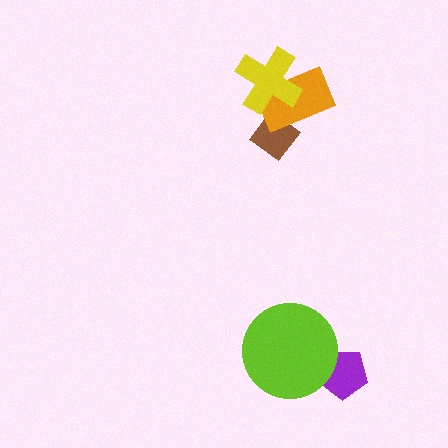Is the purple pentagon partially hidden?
Yes, it is partially covered by another shape.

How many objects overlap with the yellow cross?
1 object overlaps with the yellow cross.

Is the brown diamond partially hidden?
Yes, it is partially covered by another shape.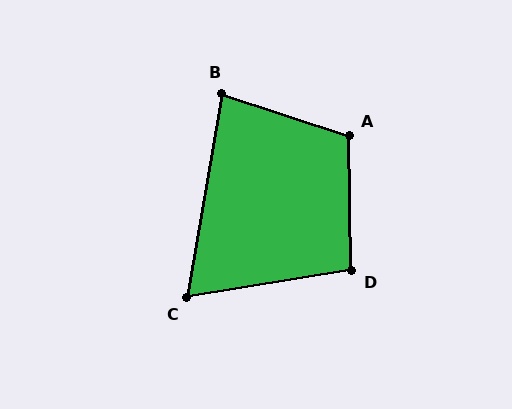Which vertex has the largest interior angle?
A, at approximately 109 degrees.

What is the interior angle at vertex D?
Approximately 98 degrees (obtuse).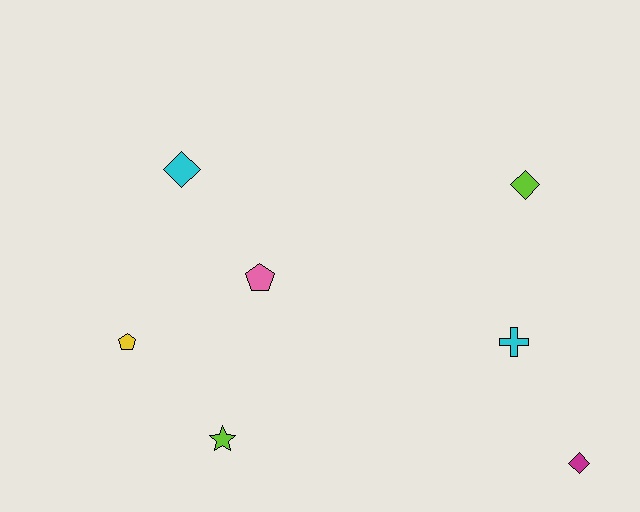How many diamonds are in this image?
There are 3 diamonds.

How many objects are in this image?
There are 7 objects.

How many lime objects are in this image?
There are 2 lime objects.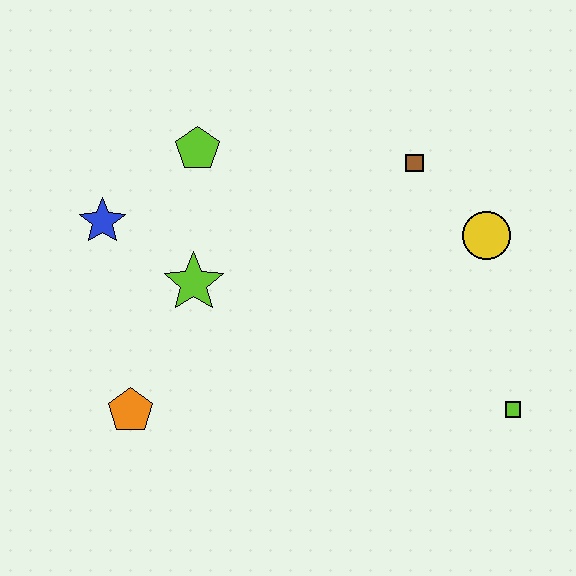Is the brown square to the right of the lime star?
Yes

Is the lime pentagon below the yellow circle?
No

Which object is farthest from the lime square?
The blue star is farthest from the lime square.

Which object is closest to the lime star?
The blue star is closest to the lime star.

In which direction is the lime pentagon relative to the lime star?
The lime pentagon is above the lime star.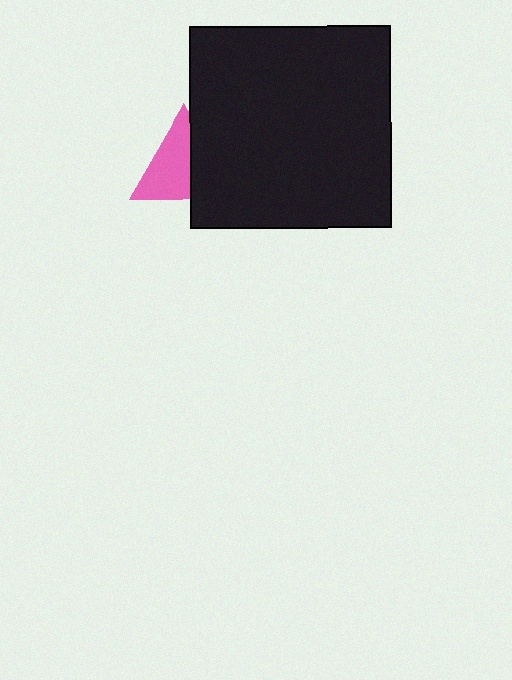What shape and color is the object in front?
The object in front is a black square.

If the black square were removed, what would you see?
You would see the complete pink triangle.